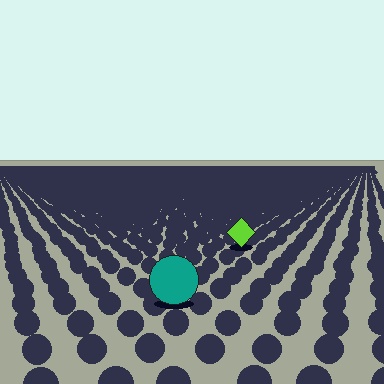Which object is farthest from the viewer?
The lime diamond is farthest from the viewer. It appears smaller and the ground texture around it is denser.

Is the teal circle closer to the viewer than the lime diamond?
Yes. The teal circle is closer — you can tell from the texture gradient: the ground texture is coarser near it.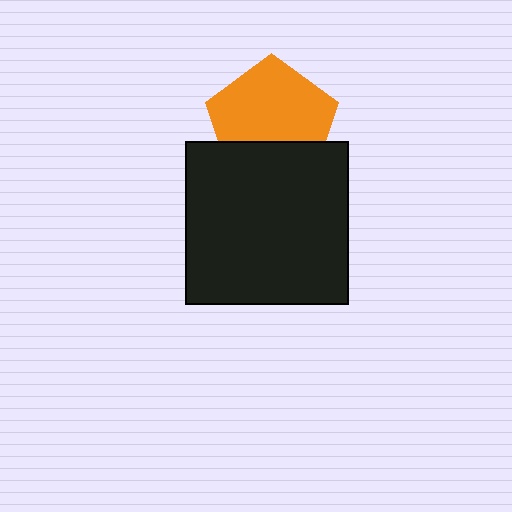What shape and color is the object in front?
The object in front is a black square.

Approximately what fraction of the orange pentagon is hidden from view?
Roughly 31% of the orange pentagon is hidden behind the black square.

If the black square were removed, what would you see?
You would see the complete orange pentagon.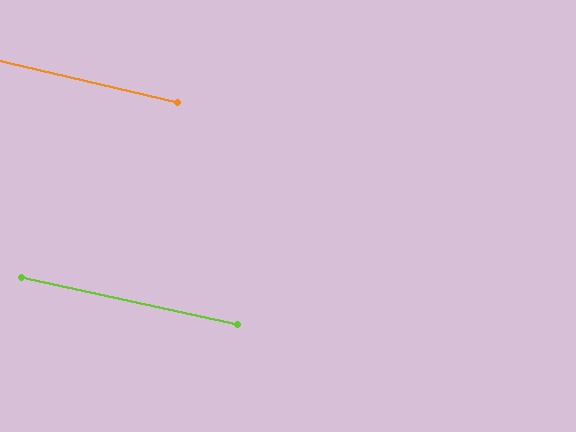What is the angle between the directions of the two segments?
Approximately 1 degree.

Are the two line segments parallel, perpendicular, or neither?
Parallel — their directions differ by only 0.7°.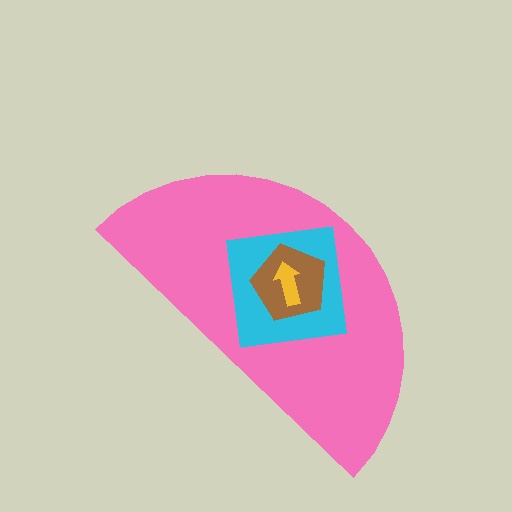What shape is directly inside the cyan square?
The brown pentagon.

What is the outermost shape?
The pink semicircle.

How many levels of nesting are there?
4.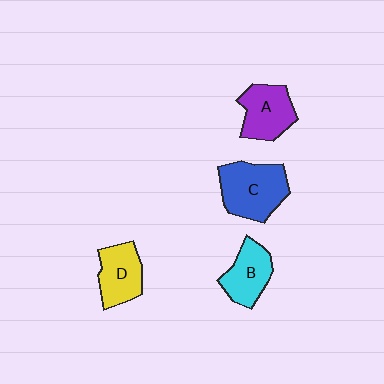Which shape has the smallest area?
Shape B (cyan).